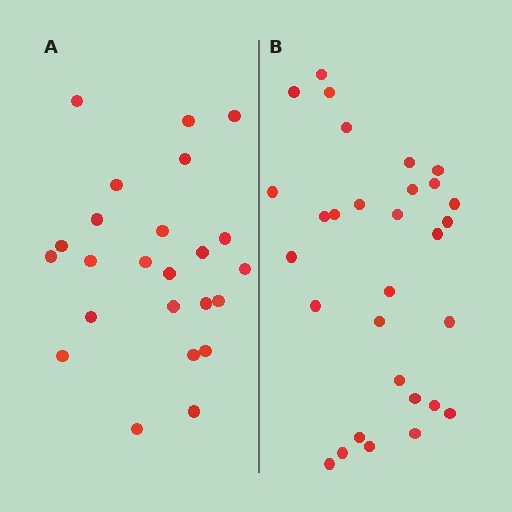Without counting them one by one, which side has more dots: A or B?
Region B (the right region) has more dots.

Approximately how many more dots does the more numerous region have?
Region B has about 6 more dots than region A.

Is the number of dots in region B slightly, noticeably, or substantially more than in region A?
Region B has noticeably more, but not dramatically so. The ratio is roughly 1.2 to 1.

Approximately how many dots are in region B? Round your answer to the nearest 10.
About 30 dots.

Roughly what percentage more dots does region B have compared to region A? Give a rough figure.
About 25% more.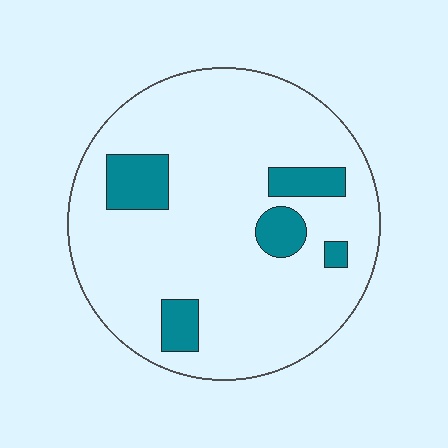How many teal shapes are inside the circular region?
5.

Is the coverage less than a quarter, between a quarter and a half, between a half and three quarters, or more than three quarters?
Less than a quarter.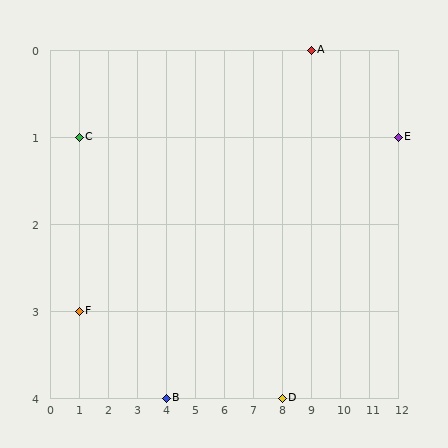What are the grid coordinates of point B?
Point B is at grid coordinates (4, 4).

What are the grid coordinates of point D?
Point D is at grid coordinates (8, 4).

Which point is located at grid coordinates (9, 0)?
Point A is at (9, 0).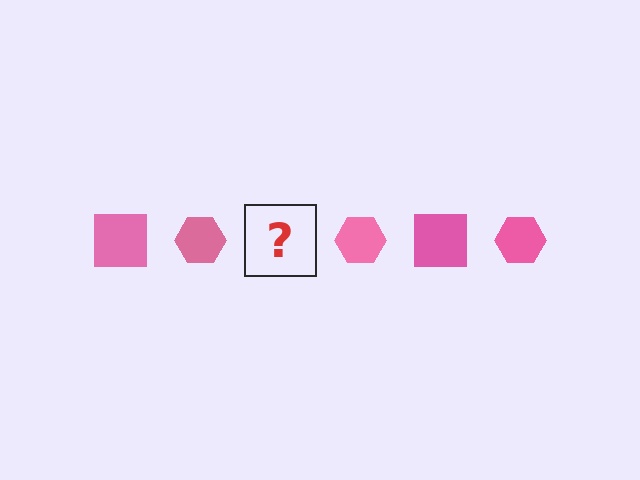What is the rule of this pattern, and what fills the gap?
The rule is that the pattern cycles through square, hexagon shapes in pink. The gap should be filled with a pink square.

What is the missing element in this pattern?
The missing element is a pink square.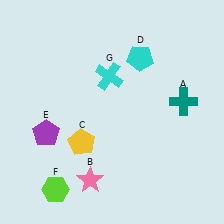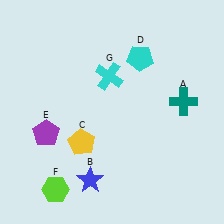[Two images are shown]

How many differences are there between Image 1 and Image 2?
There is 1 difference between the two images.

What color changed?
The star (B) changed from pink in Image 1 to blue in Image 2.